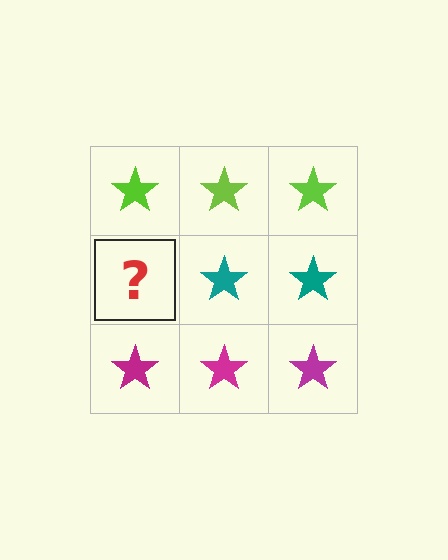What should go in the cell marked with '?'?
The missing cell should contain a teal star.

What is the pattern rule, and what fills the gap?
The rule is that each row has a consistent color. The gap should be filled with a teal star.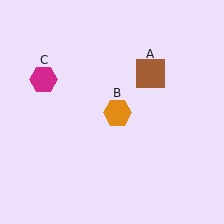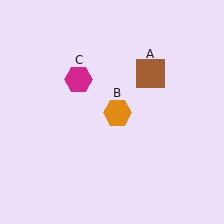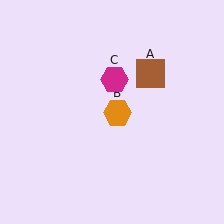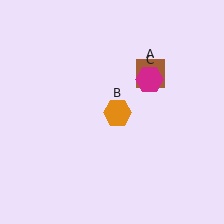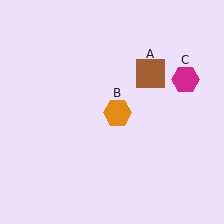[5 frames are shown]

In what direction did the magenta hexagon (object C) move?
The magenta hexagon (object C) moved right.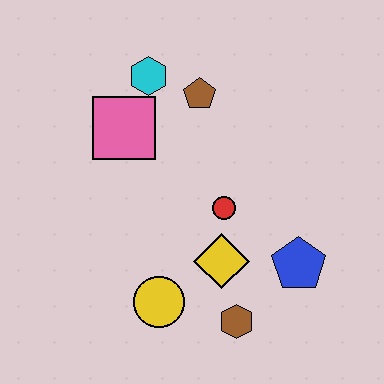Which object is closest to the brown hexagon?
The yellow diamond is closest to the brown hexagon.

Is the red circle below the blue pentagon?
No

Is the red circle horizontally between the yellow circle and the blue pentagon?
Yes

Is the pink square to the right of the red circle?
No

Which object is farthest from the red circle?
The cyan hexagon is farthest from the red circle.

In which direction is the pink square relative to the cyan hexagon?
The pink square is below the cyan hexagon.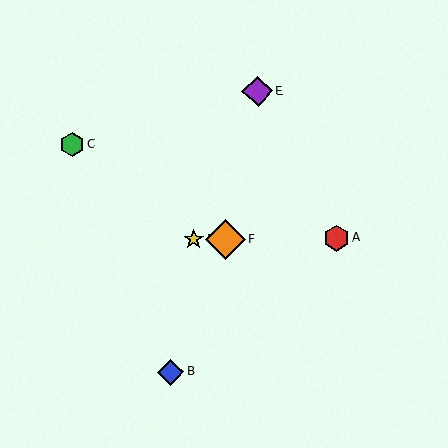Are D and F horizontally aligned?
Yes, both are at y≈240.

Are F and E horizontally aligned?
No, F is at y≈239 and E is at y≈91.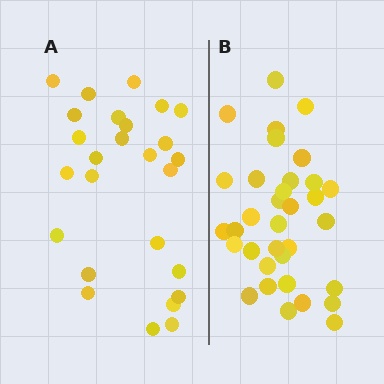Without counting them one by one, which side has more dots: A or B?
Region B (the right region) has more dots.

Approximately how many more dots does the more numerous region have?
Region B has roughly 8 or so more dots than region A.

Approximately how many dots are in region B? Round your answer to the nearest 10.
About 30 dots. (The exact count is 34, which rounds to 30.)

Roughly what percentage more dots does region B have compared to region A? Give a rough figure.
About 30% more.